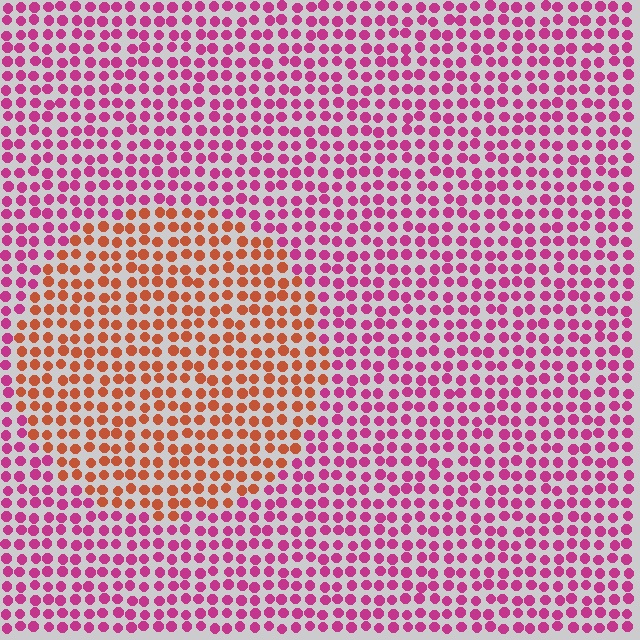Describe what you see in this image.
The image is filled with small magenta elements in a uniform arrangement. A circle-shaped region is visible where the elements are tinted to a slightly different hue, forming a subtle color boundary.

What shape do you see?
I see a circle.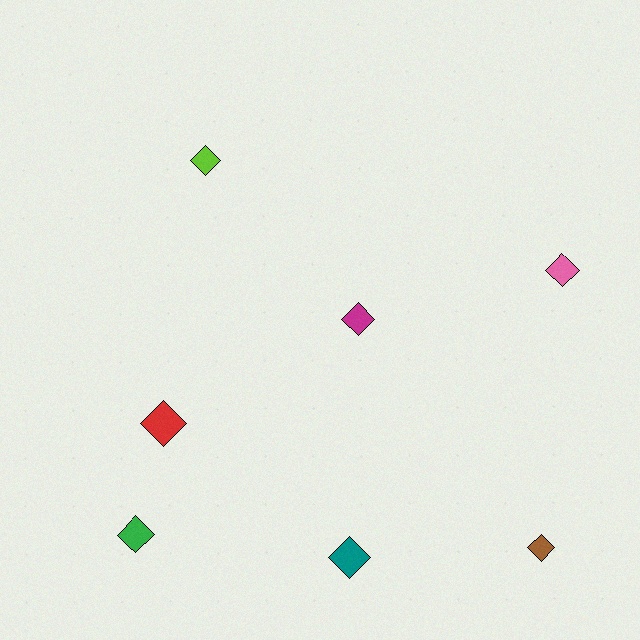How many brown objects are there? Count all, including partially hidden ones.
There is 1 brown object.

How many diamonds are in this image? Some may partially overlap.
There are 7 diamonds.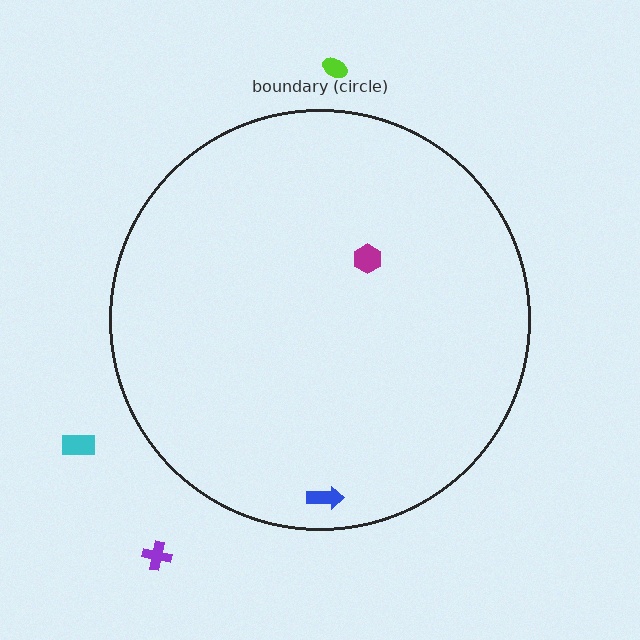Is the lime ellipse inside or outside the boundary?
Outside.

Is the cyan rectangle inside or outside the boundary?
Outside.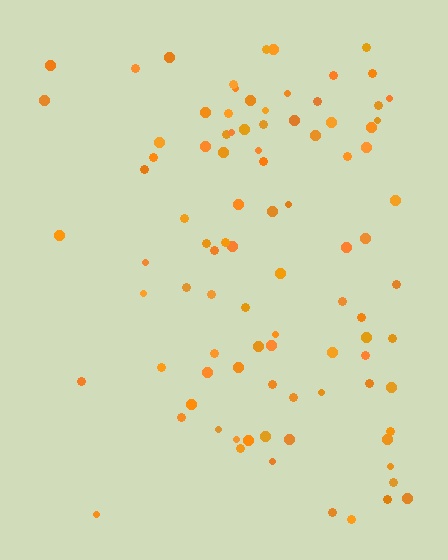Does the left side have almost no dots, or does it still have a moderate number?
Still a moderate number, just noticeably fewer than the right.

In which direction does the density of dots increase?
From left to right, with the right side densest.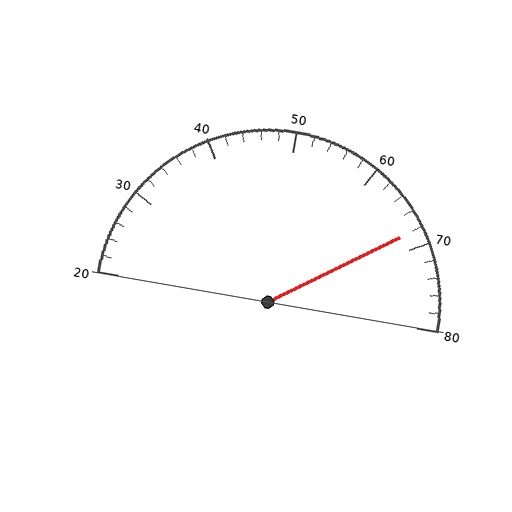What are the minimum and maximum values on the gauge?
The gauge ranges from 20 to 80.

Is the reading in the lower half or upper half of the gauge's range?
The reading is in the upper half of the range (20 to 80).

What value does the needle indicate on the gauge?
The needle indicates approximately 68.